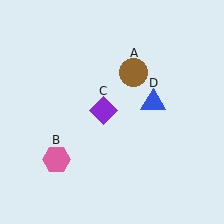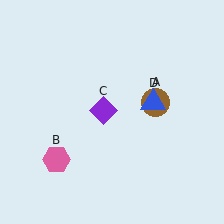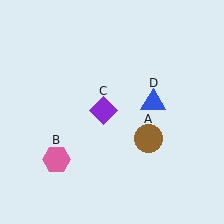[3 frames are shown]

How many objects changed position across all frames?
1 object changed position: brown circle (object A).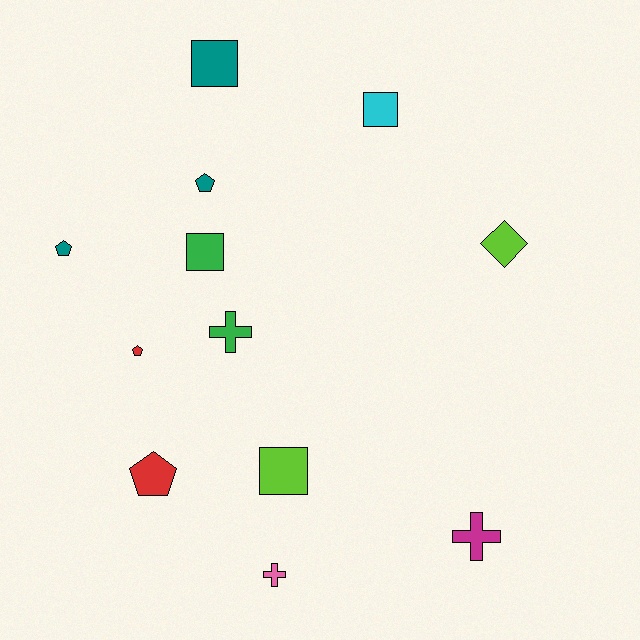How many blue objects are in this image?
There are no blue objects.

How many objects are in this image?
There are 12 objects.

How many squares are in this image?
There are 4 squares.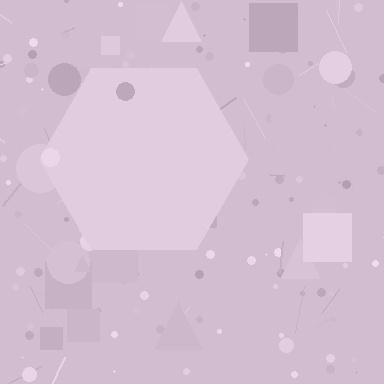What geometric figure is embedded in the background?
A hexagon is embedded in the background.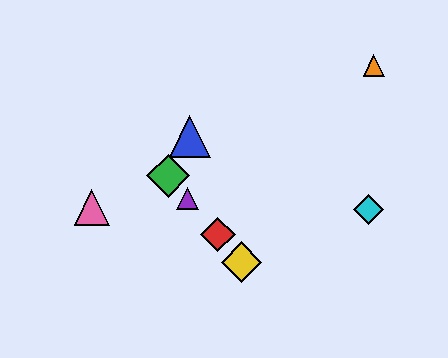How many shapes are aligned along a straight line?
4 shapes (the red diamond, the green diamond, the yellow diamond, the purple triangle) are aligned along a straight line.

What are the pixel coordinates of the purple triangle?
The purple triangle is at (187, 198).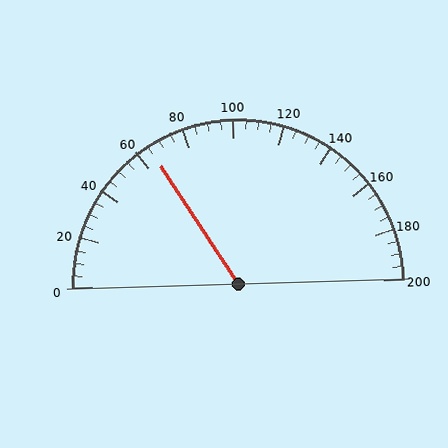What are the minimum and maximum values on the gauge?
The gauge ranges from 0 to 200.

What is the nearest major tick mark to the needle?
The nearest major tick mark is 60.